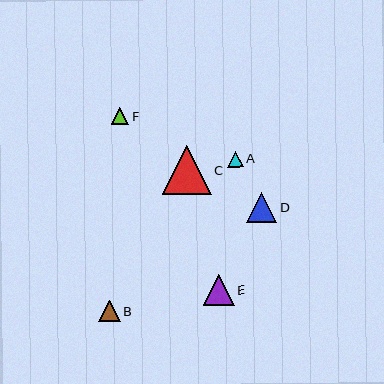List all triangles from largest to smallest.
From largest to smallest: C, E, D, B, F, A.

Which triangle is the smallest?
Triangle A is the smallest with a size of approximately 16 pixels.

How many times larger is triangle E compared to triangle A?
Triangle E is approximately 1.9 times the size of triangle A.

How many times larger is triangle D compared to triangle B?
Triangle D is approximately 1.4 times the size of triangle B.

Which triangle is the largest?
Triangle C is the largest with a size of approximately 49 pixels.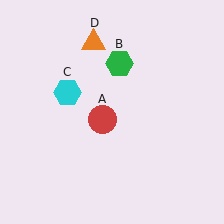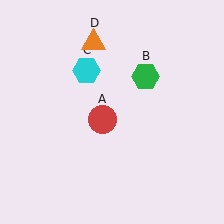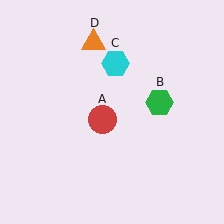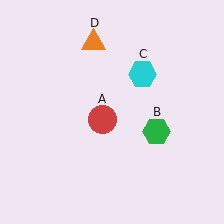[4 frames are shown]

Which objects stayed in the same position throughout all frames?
Red circle (object A) and orange triangle (object D) remained stationary.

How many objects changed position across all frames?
2 objects changed position: green hexagon (object B), cyan hexagon (object C).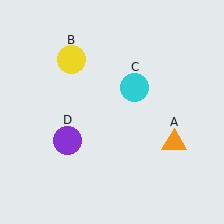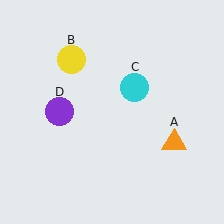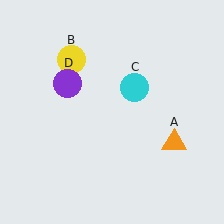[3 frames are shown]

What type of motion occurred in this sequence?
The purple circle (object D) rotated clockwise around the center of the scene.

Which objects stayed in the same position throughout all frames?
Orange triangle (object A) and yellow circle (object B) and cyan circle (object C) remained stationary.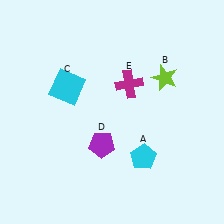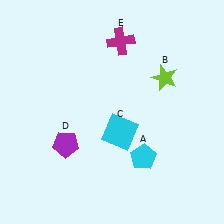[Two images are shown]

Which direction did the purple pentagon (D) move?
The purple pentagon (D) moved left.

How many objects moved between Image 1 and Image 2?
3 objects moved between the two images.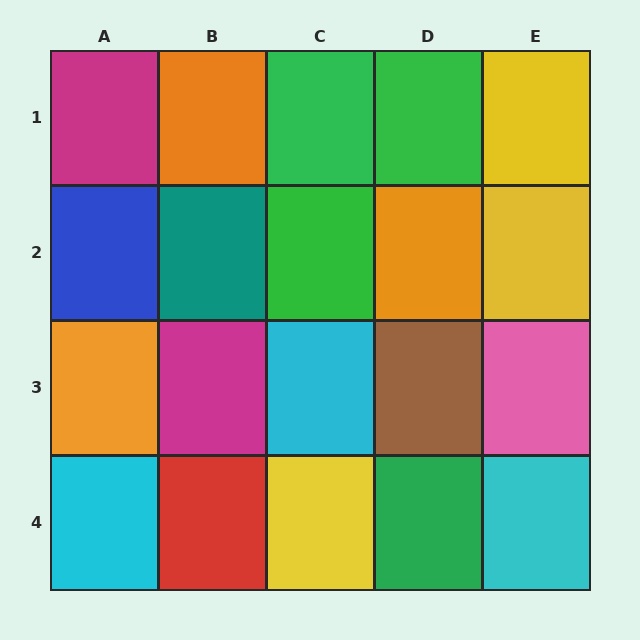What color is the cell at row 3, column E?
Pink.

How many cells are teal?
1 cell is teal.